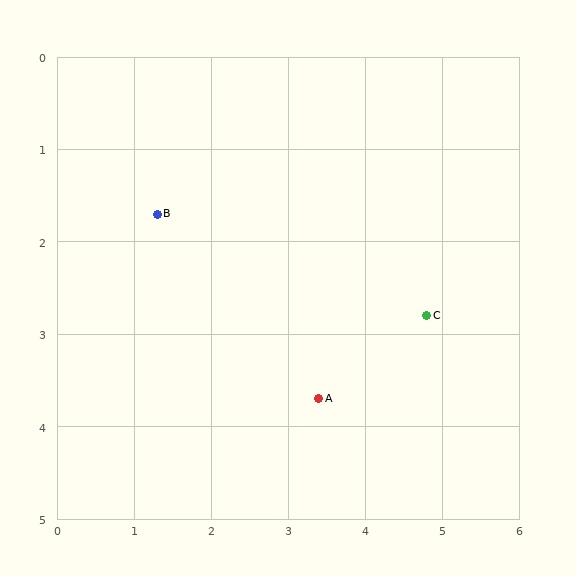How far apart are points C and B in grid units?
Points C and B are about 3.7 grid units apart.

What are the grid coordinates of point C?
Point C is at approximately (4.8, 2.8).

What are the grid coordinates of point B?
Point B is at approximately (1.3, 1.7).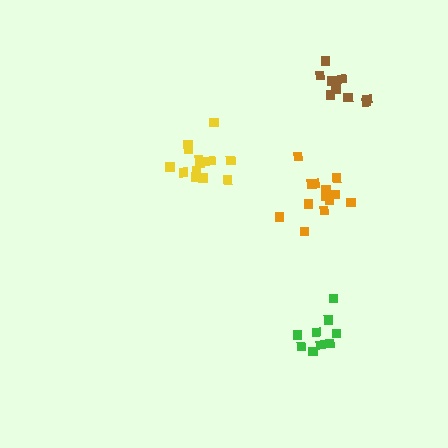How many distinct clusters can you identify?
There are 4 distinct clusters.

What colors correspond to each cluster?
The clusters are colored: green, orange, brown, yellow.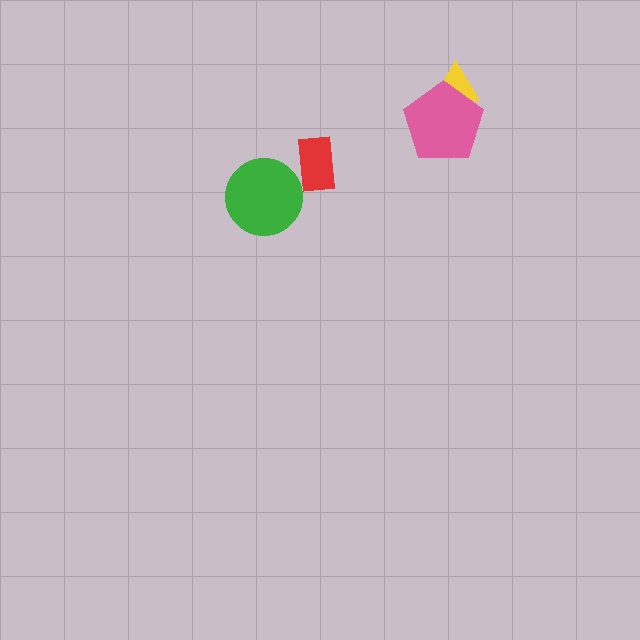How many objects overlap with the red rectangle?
0 objects overlap with the red rectangle.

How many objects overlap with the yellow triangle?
1 object overlaps with the yellow triangle.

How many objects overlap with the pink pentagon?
1 object overlaps with the pink pentagon.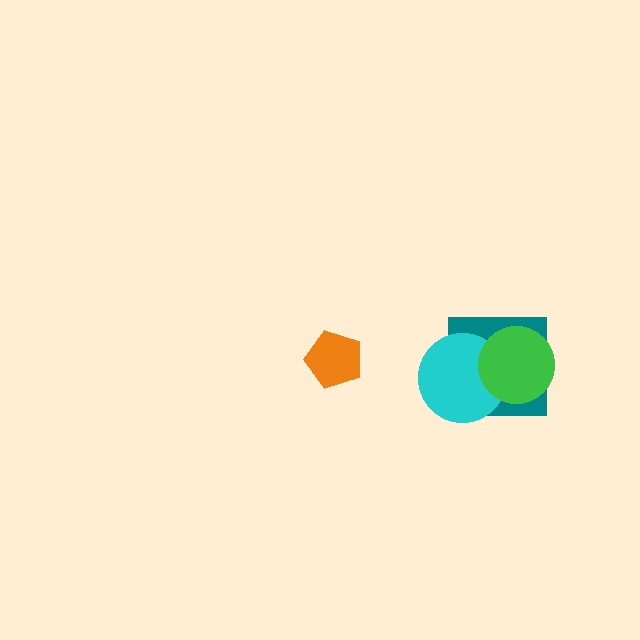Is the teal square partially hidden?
Yes, it is partially covered by another shape.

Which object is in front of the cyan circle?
The green circle is in front of the cyan circle.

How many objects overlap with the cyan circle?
2 objects overlap with the cyan circle.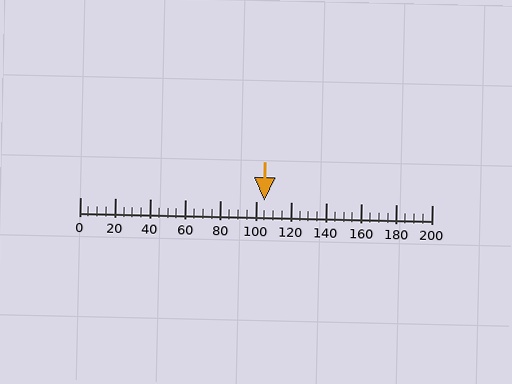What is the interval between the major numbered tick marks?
The major tick marks are spaced 20 units apart.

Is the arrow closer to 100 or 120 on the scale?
The arrow is closer to 100.